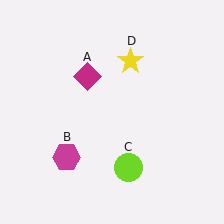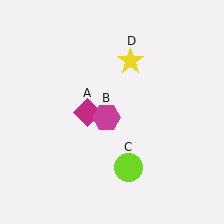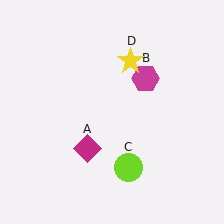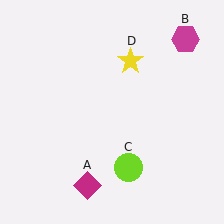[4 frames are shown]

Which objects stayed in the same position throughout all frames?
Lime circle (object C) and yellow star (object D) remained stationary.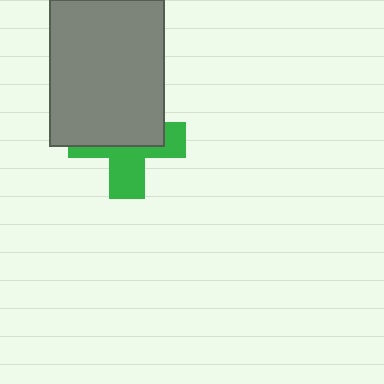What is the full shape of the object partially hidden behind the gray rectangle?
The partially hidden object is a green cross.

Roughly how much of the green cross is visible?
A small part of it is visible (roughly 45%).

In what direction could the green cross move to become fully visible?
The green cross could move down. That would shift it out from behind the gray rectangle entirely.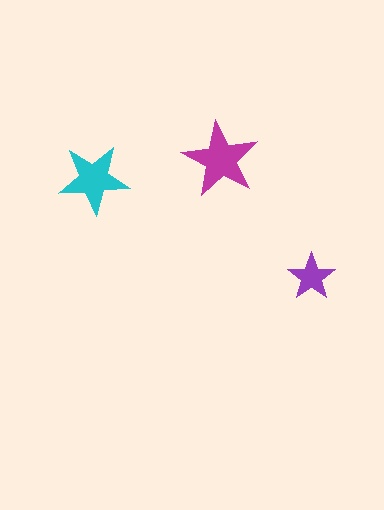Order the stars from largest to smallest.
the magenta one, the cyan one, the purple one.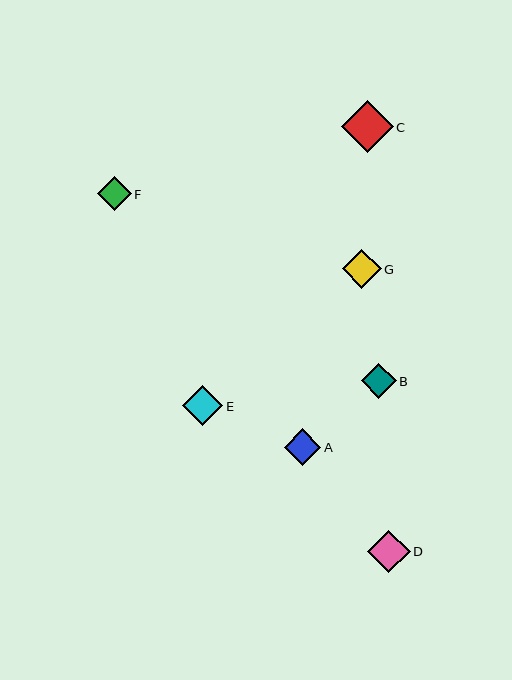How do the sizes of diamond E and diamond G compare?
Diamond E and diamond G are approximately the same size.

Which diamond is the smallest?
Diamond F is the smallest with a size of approximately 34 pixels.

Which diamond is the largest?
Diamond C is the largest with a size of approximately 52 pixels.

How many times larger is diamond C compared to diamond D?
Diamond C is approximately 1.2 times the size of diamond D.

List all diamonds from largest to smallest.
From largest to smallest: C, D, E, G, A, B, F.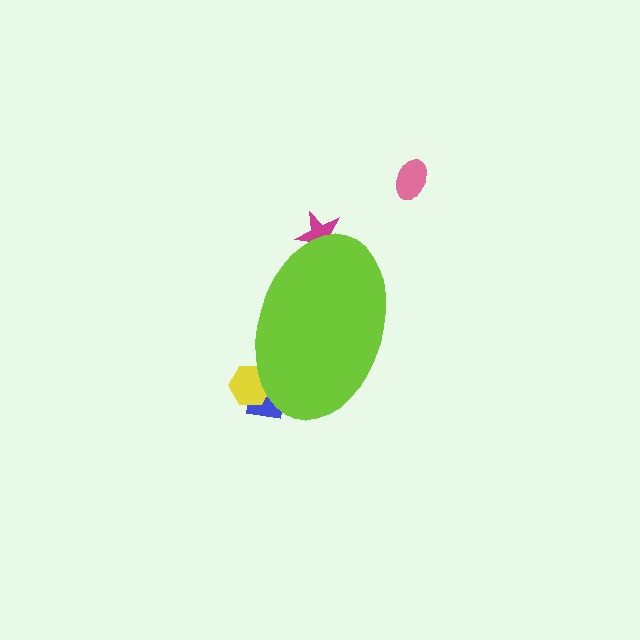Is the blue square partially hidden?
Yes, the blue square is partially hidden behind the lime ellipse.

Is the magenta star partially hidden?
Yes, the magenta star is partially hidden behind the lime ellipse.